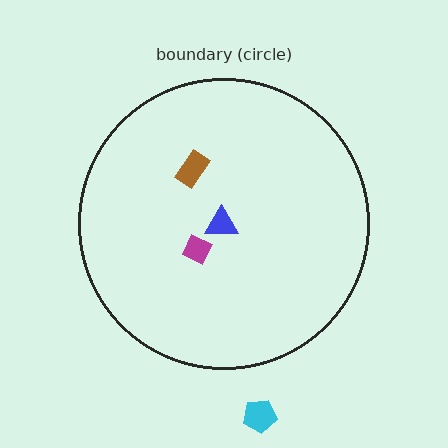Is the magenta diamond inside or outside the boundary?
Inside.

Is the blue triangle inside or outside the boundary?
Inside.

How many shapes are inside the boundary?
3 inside, 1 outside.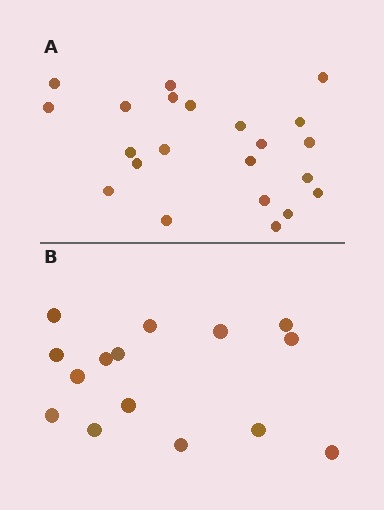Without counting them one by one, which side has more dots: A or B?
Region A (the top region) has more dots.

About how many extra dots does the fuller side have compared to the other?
Region A has roughly 8 or so more dots than region B.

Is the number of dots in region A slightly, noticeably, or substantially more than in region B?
Region A has substantially more. The ratio is roughly 1.5 to 1.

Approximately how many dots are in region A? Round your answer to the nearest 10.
About 20 dots. (The exact count is 22, which rounds to 20.)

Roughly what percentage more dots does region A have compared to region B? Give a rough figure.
About 45% more.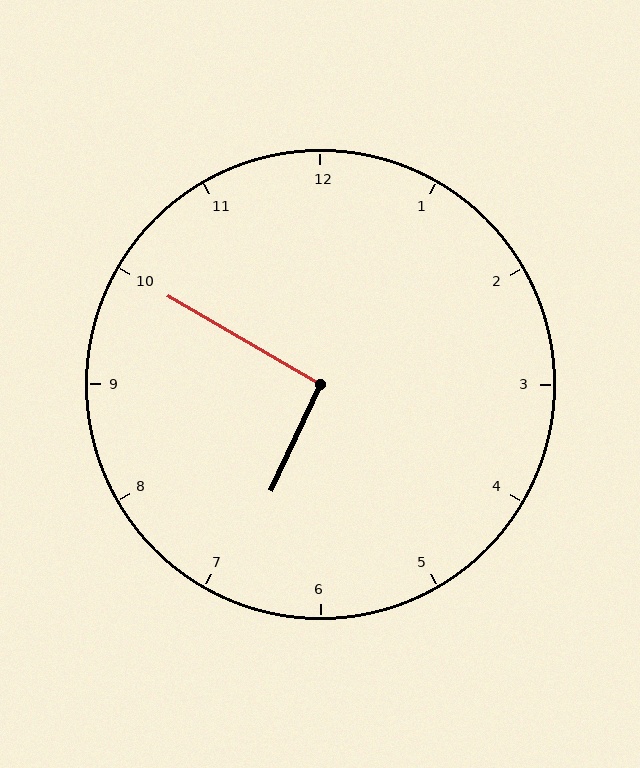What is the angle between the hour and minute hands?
Approximately 95 degrees.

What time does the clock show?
6:50.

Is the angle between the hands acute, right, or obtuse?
It is right.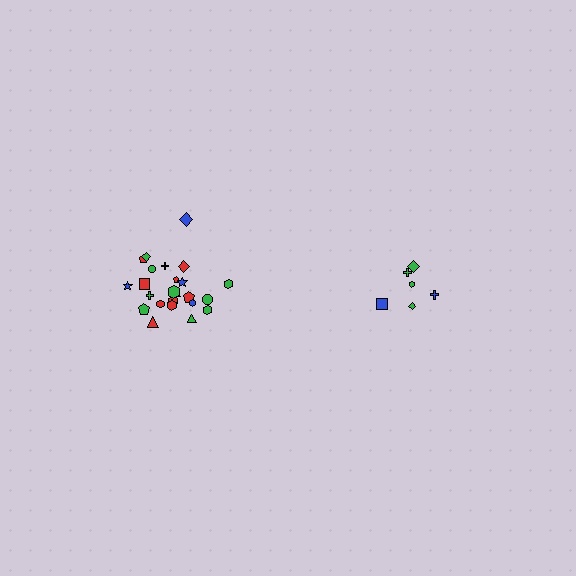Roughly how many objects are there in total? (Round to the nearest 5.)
Roughly 30 objects in total.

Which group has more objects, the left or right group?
The left group.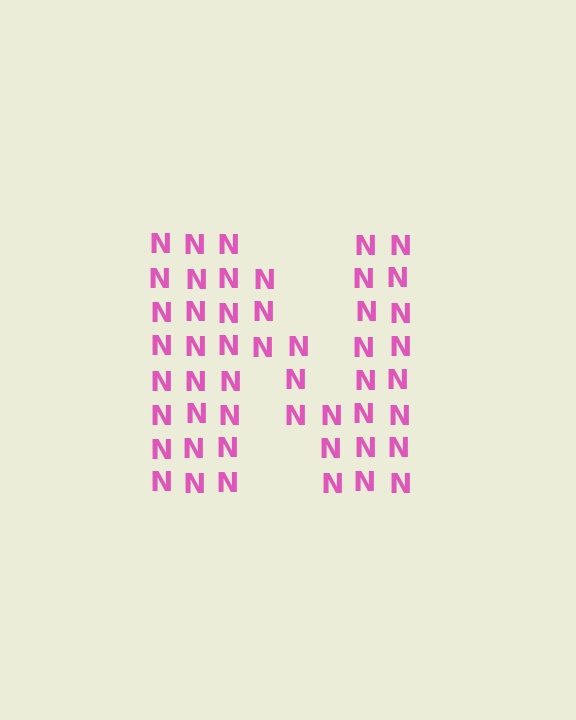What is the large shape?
The large shape is the letter N.